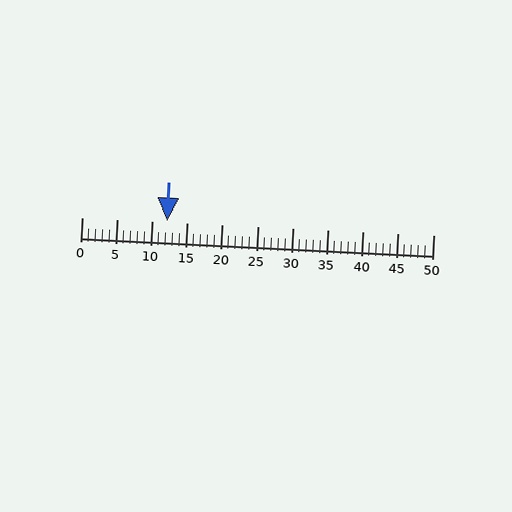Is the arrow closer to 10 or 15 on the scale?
The arrow is closer to 10.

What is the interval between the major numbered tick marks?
The major tick marks are spaced 5 units apart.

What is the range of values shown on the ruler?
The ruler shows values from 0 to 50.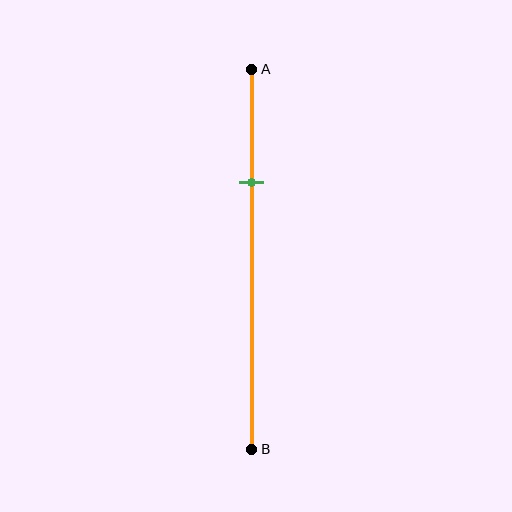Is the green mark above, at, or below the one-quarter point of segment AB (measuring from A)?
The green mark is below the one-quarter point of segment AB.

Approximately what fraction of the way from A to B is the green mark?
The green mark is approximately 30% of the way from A to B.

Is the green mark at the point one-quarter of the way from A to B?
No, the mark is at about 30% from A, not at the 25% one-quarter point.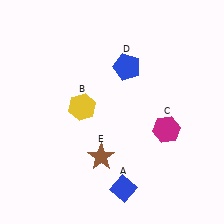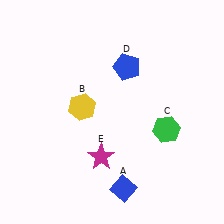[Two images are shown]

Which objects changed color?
C changed from magenta to green. E changed from brown to magenta.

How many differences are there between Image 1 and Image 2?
There are 2 differences between the two images.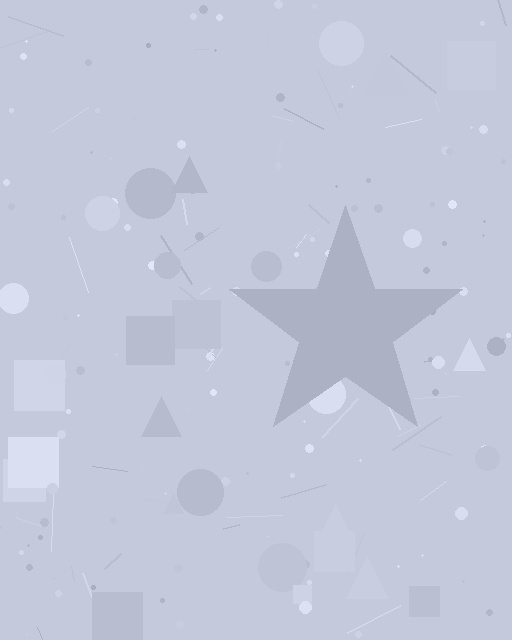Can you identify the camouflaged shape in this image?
The camouflaged shape is a star.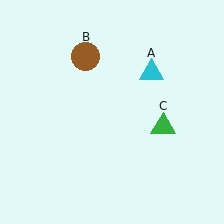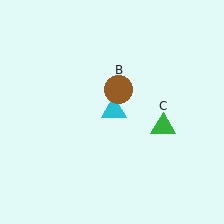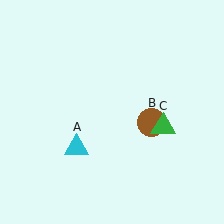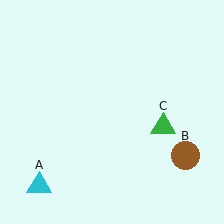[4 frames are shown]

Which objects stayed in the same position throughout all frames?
Green triangle (object C) remained stationary.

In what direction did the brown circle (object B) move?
The brown circle (object B) moved down and to the right.